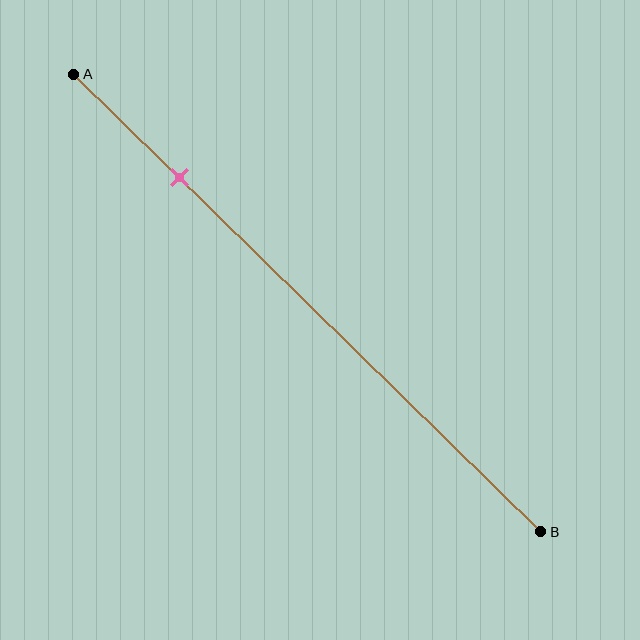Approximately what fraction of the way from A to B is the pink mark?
The pink mark is approximately 25% of the way from A to B.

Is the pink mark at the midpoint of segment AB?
No, the mark is at about 25% from A, not at the 50% midpoint.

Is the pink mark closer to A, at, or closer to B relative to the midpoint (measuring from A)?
The pink mark is closer to point A than the midpoint of segment AB.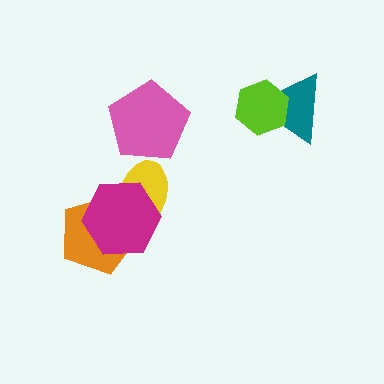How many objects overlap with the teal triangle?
1 object overlaps with the teal triangle.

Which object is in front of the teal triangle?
The lime hexagon is in front of the teal triangle.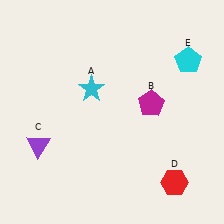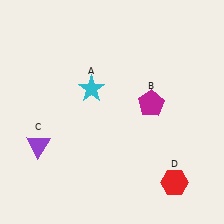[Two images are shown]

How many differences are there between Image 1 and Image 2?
There is 1 difference between the two images.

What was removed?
The cyan pentagon (E) was removed in Image 2.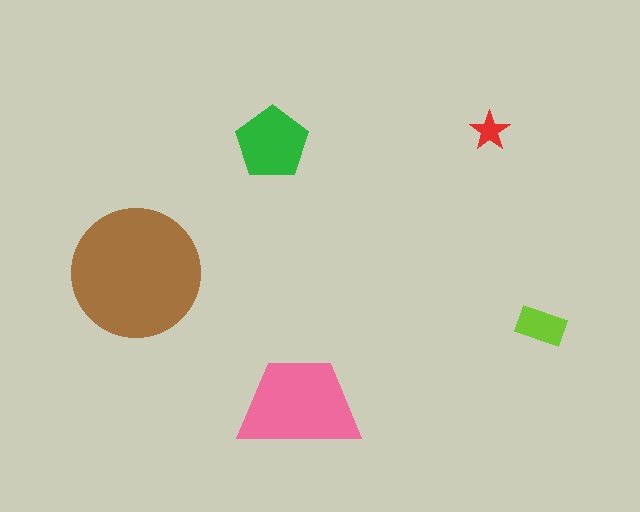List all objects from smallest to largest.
The red star, the lime rectangle, the green pentagon, the pink trapezoid, the brown circle.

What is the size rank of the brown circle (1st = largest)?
1st.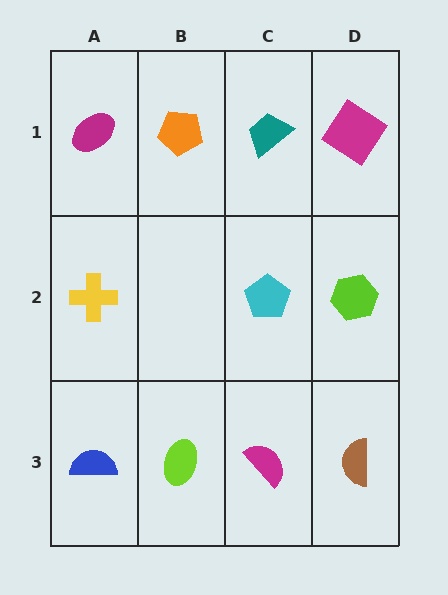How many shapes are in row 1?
4 shapes.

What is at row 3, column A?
A blue semicircle.